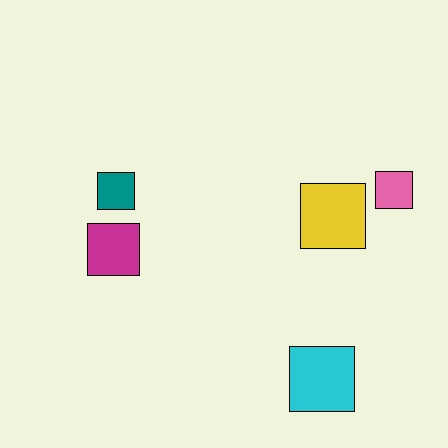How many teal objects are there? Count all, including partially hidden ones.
There is 1 teal object.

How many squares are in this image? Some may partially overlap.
There are 5 squares.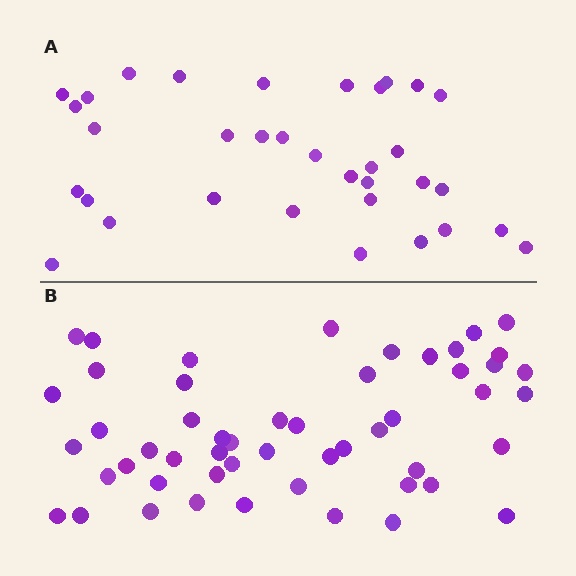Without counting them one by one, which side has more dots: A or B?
Region B (the bottom region) has more dots.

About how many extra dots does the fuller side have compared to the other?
Region B has approximately 20 more dots than region A.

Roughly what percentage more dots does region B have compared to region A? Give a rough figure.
About 55% more.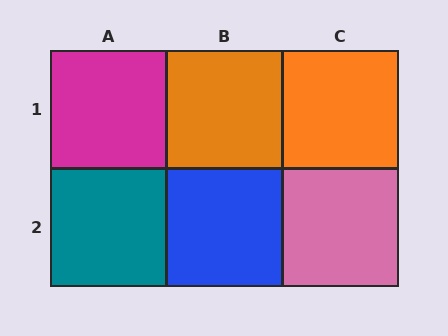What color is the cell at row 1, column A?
Magenta.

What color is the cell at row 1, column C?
Orange.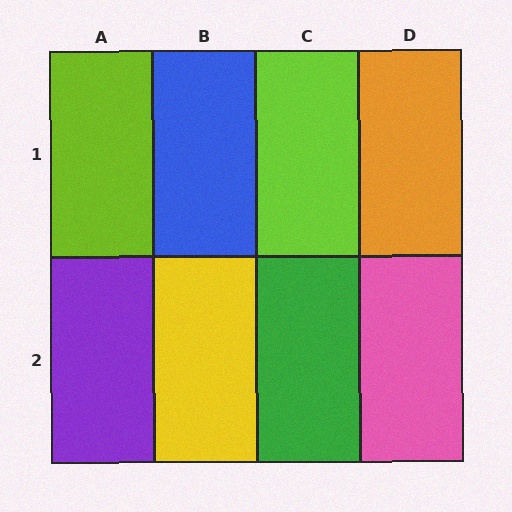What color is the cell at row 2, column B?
Yellow.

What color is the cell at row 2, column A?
Purple.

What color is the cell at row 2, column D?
Pink.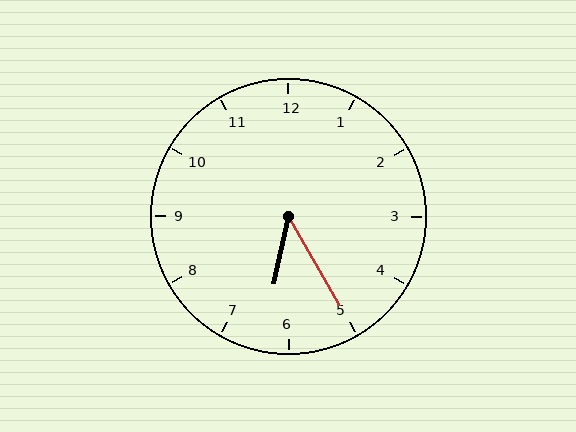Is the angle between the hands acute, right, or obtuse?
It is acute.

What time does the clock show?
6:25.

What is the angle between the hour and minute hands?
Approximately 42 degrees.